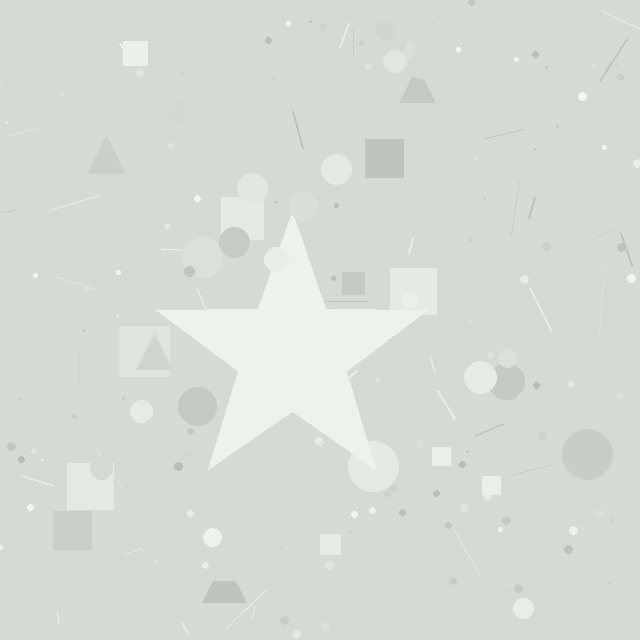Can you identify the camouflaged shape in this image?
The camouflaged shape is a star.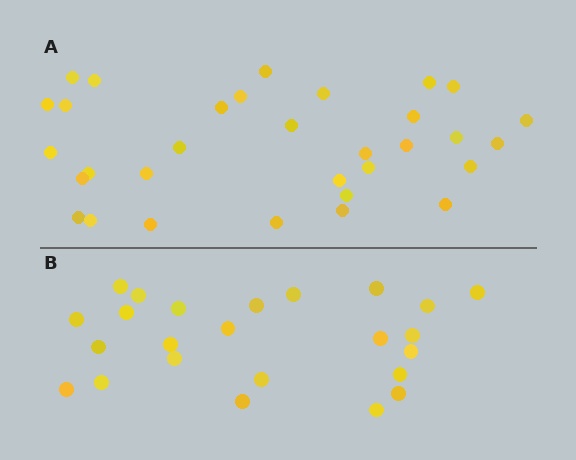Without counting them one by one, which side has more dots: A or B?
Region A (the top region) has more dots.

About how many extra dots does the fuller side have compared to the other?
Region A has roughly 8 or so more dots than region B.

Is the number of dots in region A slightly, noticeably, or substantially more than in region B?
Region A has noticeably more, but not dramatically so. The ratio is roughly 1.3 to 1.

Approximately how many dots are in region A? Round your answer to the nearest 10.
About 30 dots. (The exact count is 32, which rounds to 30.)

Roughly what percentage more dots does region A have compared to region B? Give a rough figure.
About 35% more.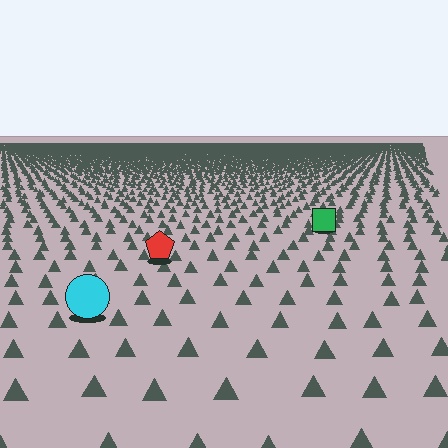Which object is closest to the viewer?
The cyan circle is closest. The texture marks near it are larger and more spread out.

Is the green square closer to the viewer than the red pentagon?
No. The red pentagon is closer — you can tell from the texture gradient: the ground texture is coarser near it.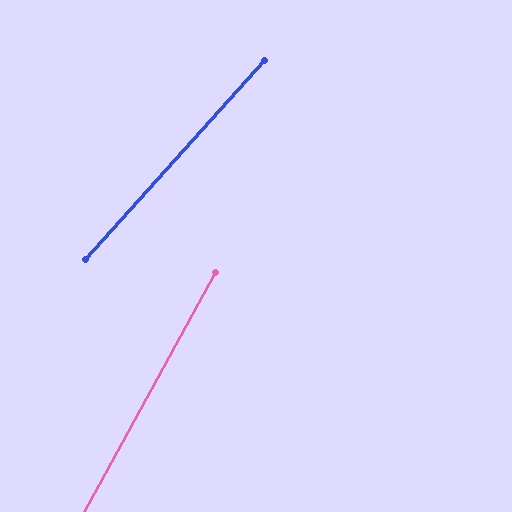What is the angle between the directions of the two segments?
Approximately 13 degrees.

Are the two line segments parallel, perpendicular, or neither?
Neither parallel nor perpendicular — they differ by about 13°.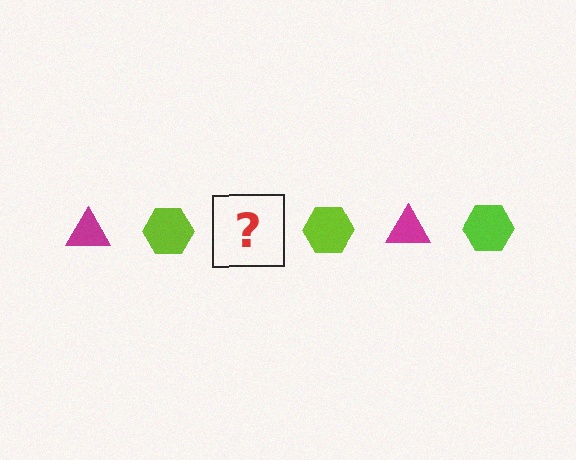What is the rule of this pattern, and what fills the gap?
The rule is that the pattern alternates between magenta triangle and lime hexagon. The gap should be filled with a magenta triangle.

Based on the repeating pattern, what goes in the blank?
The blank should be a magenta triangle.